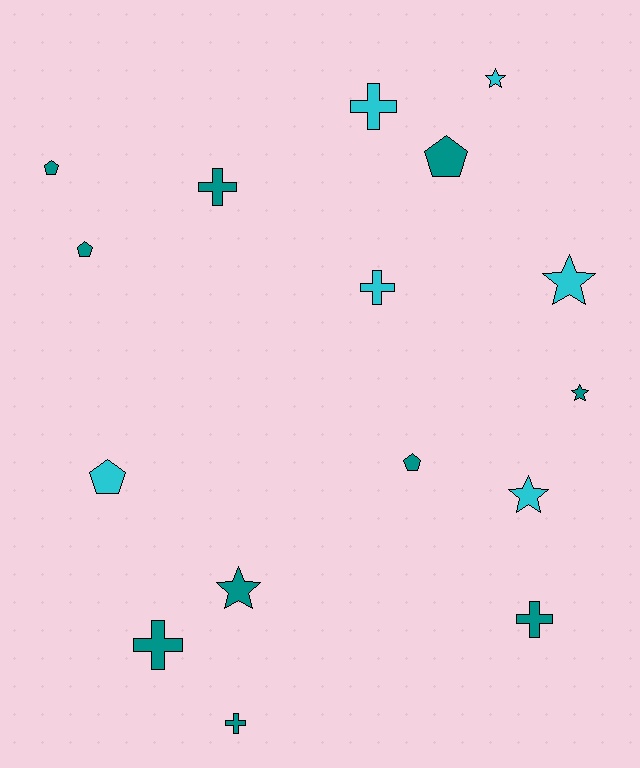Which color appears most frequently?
Teal, with 10 objects.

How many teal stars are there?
There are 2 teal stars.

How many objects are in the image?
There are 16 objects.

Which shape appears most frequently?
Cross, with 6 objects.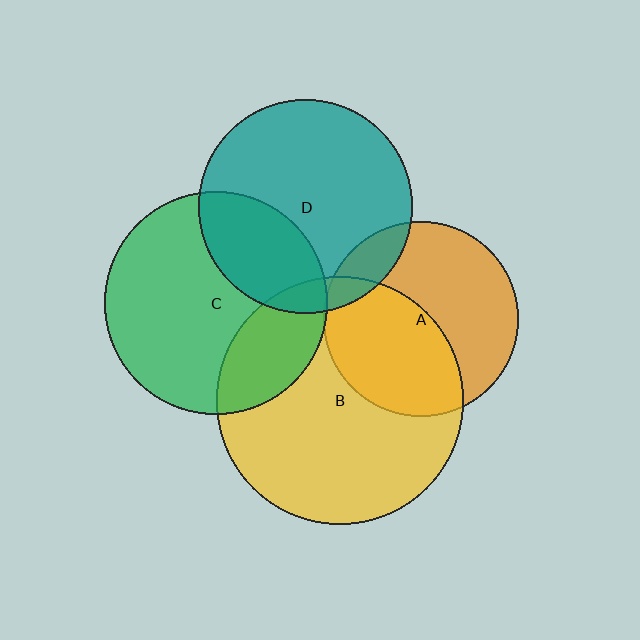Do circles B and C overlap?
Yes.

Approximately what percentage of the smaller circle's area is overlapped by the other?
Approximately 25%.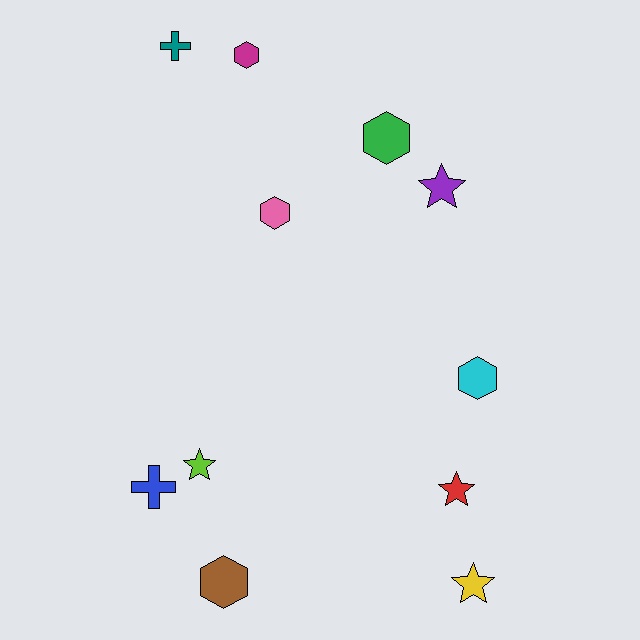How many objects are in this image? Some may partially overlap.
There are 11 objects.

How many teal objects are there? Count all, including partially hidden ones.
There is 1 teal object.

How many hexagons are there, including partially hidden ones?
There are 5 hexagons.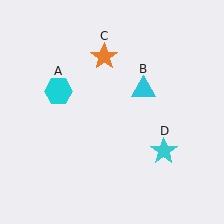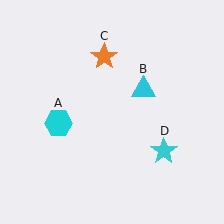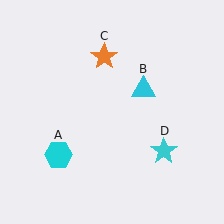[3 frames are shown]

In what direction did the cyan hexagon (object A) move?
The cyan hexagon (object A) moved down.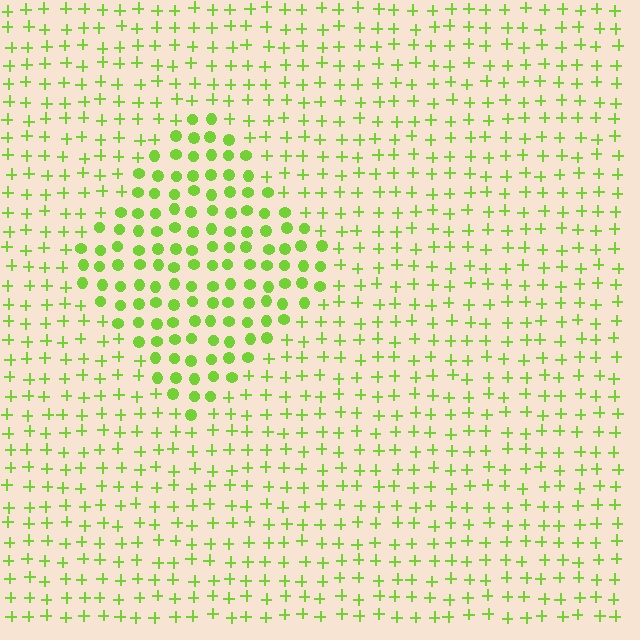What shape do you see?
I see a diamond.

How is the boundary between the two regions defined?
The boundary is defined by a change in element shape: circles inside vs. plus signs outside. All elements share the same color and spacing.